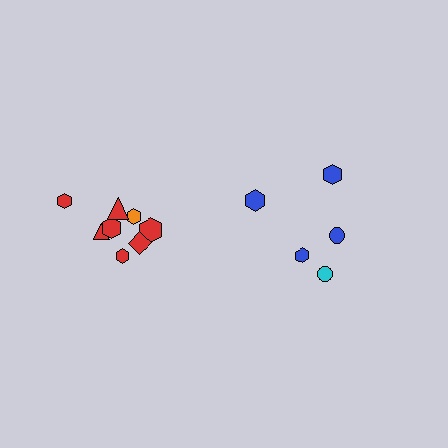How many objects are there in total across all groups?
There are 13 objects.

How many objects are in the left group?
There are 8 objects.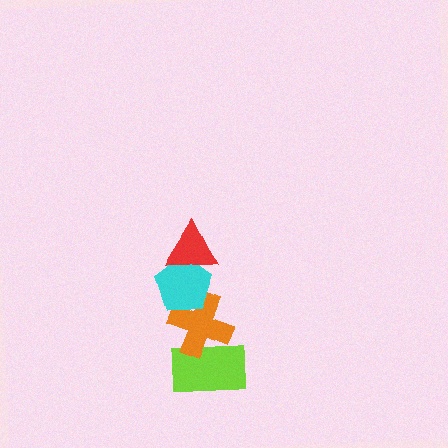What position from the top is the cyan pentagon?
The cyan pentagon is 2nd from the top.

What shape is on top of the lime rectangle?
The orange cross is on top of the lime rectangle.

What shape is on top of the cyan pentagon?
The red triangle is on top of the cyan pentagon.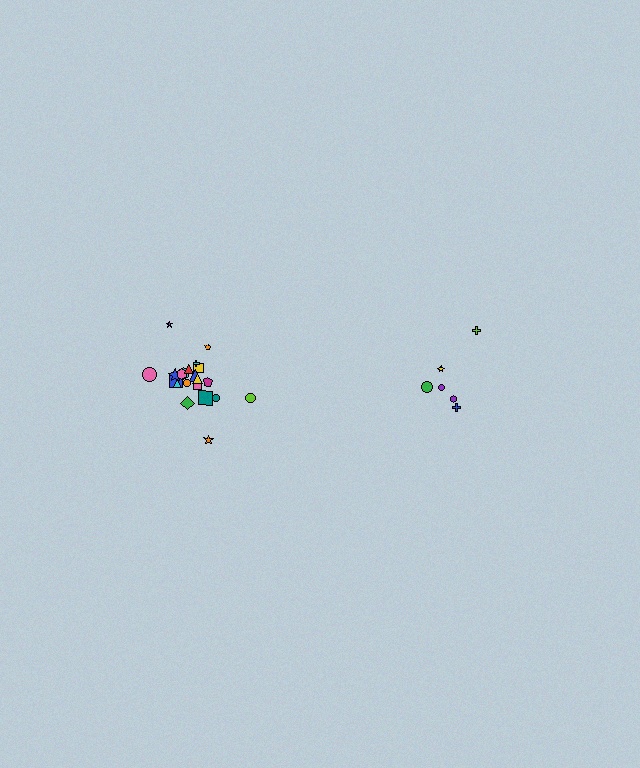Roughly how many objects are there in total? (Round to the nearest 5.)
Roughly 30 objects in total.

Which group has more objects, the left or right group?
The left group.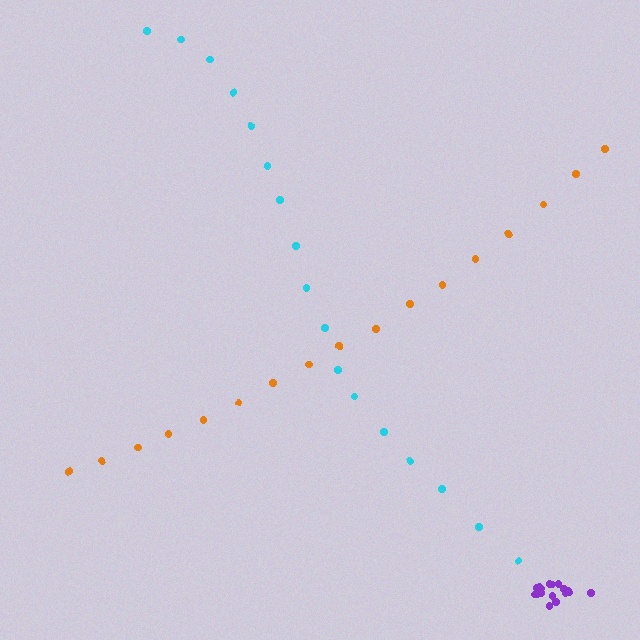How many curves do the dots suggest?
There are 3 distinct paths.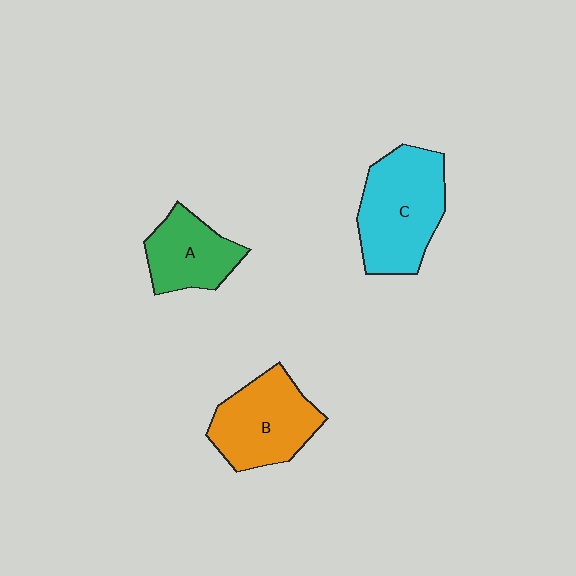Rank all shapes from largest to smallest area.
From largest to smallest: C (cyan), B (orange), A (green).